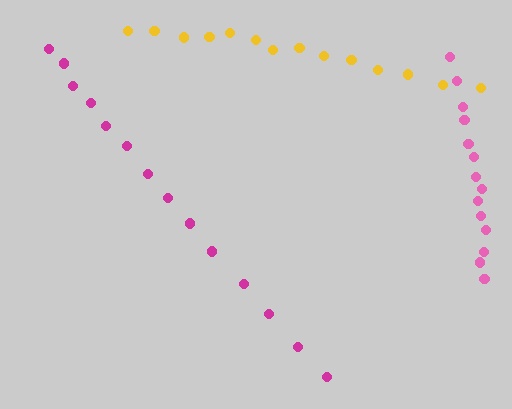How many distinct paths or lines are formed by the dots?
There are 3 distinct paths.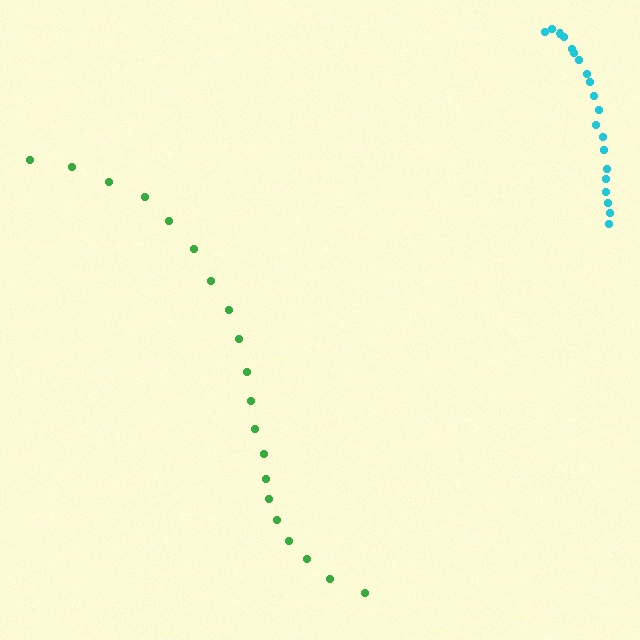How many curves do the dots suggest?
There are 2 distinct paths.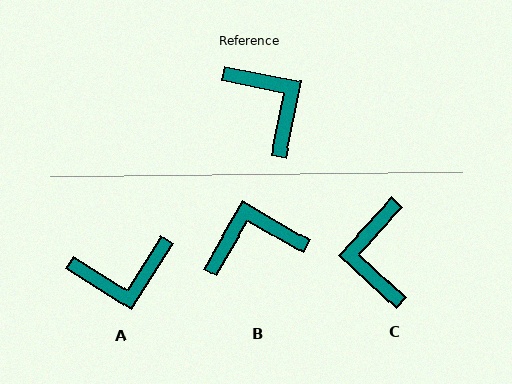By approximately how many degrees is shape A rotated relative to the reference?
Approximately 111 degrees clockwise.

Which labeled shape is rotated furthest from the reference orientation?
C, about 148 degrees away.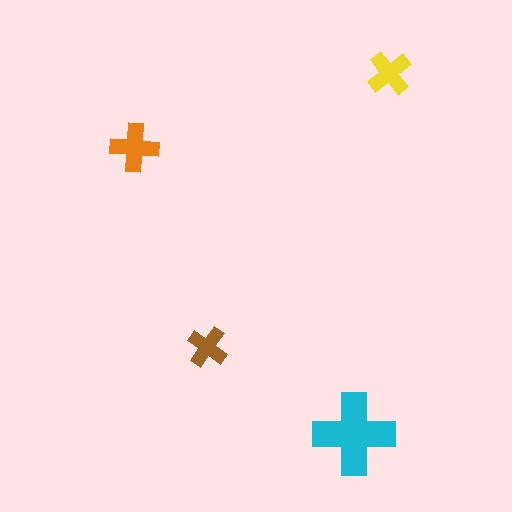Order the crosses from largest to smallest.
the cyan one, the orange one, the yellow one, the brown one.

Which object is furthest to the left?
The orange cross is leftmost.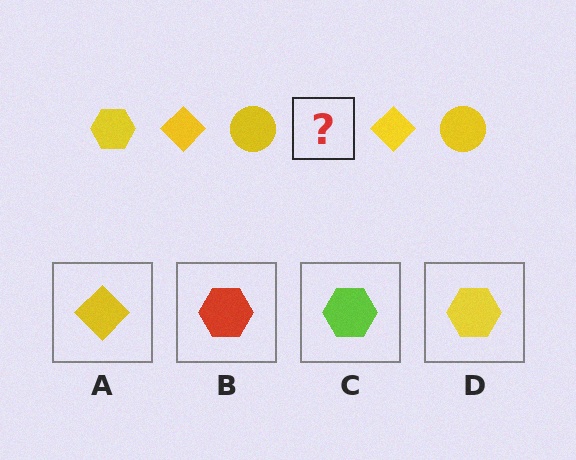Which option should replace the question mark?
Option D.